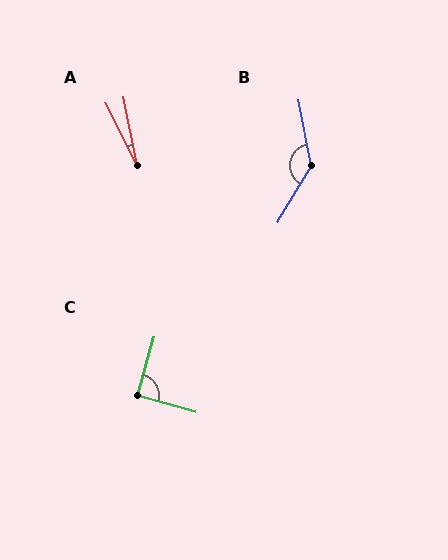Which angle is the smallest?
A, at approximately 15 degrees.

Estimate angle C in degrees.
Approximately 90 degrees.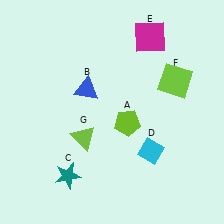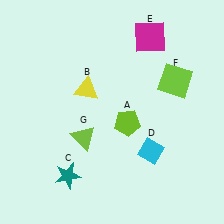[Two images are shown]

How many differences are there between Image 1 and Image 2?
There is 1 difference between the two images.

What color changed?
The triangle (B) changed from blue in Image 1 to yellow in Image 2.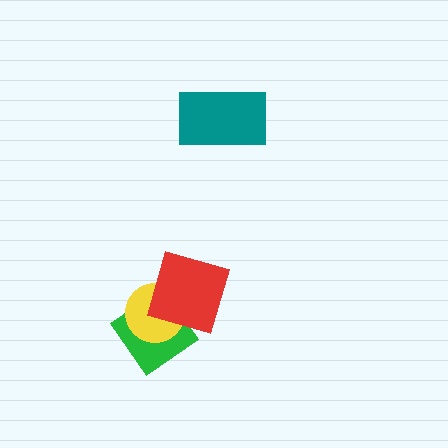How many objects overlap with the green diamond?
2 objects overlap with the green diamond.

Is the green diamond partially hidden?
Yes, it is partially covered by another shape.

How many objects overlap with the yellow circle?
2 objects overlap with the yellow circle.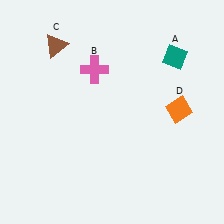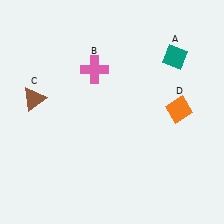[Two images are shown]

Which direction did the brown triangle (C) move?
The brown triangle (C) moved down.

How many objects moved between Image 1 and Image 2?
1 object moved between the two images.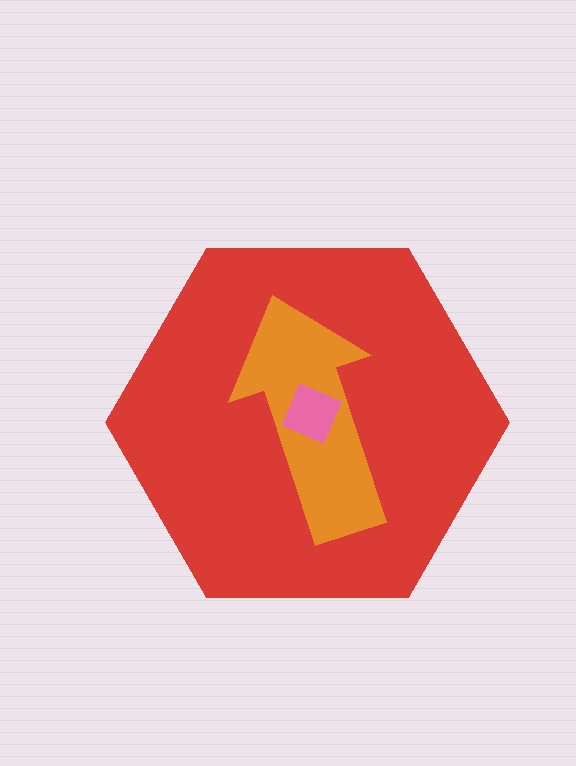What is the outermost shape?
The red hexagon.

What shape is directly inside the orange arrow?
The pink diamond.